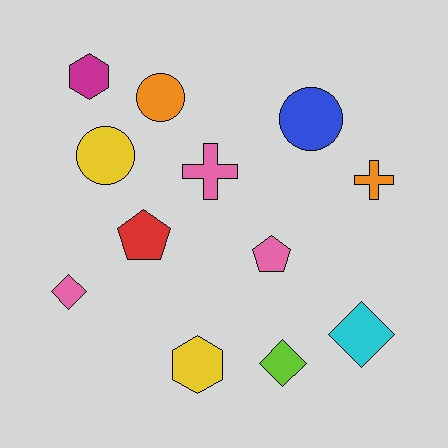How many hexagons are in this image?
There are 2 hexagons.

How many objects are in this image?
There are 12 objects.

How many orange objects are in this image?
There are 2 orange objects.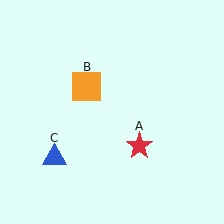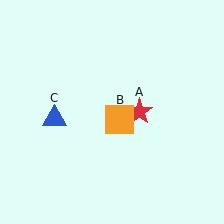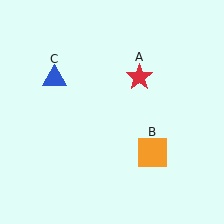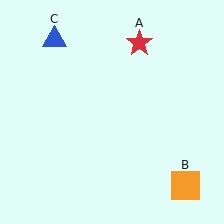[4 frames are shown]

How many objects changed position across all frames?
3 objects changed position: red star (object A), orange square (object B), blue triangle (object C).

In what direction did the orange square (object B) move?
The orange square (object B) moved down and to the right.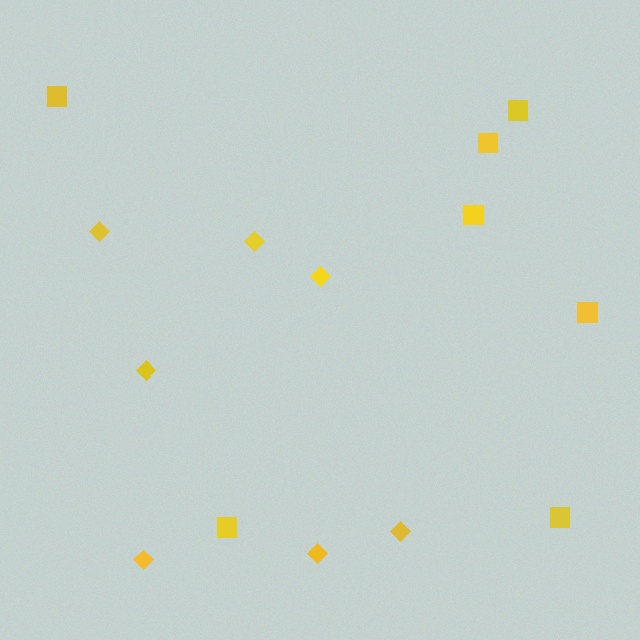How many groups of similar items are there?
There are 2 groups: one group of squares (7) and one group of diamonds (7).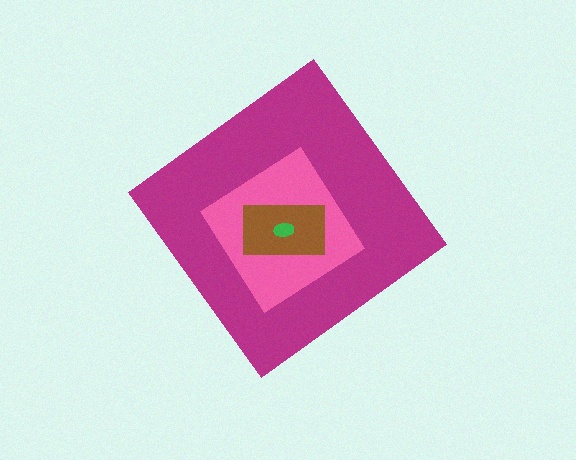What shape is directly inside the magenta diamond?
The pink diamond.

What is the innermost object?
The green ellipse.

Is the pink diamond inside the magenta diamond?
Yes.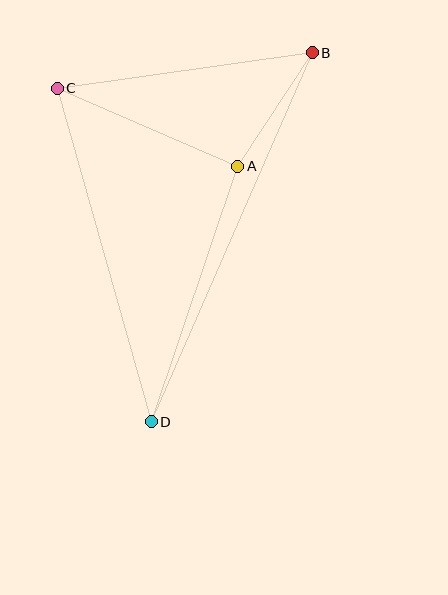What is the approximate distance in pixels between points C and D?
The distance between C and D is approximately 347 pixels.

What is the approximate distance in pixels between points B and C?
The distance between B and C is approximately 258 pixels.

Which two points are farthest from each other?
Points B and D are farthest from each other.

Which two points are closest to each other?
Points A and B are closest to each other.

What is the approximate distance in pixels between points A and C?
The distance between A and C is approximately 197 pixels.